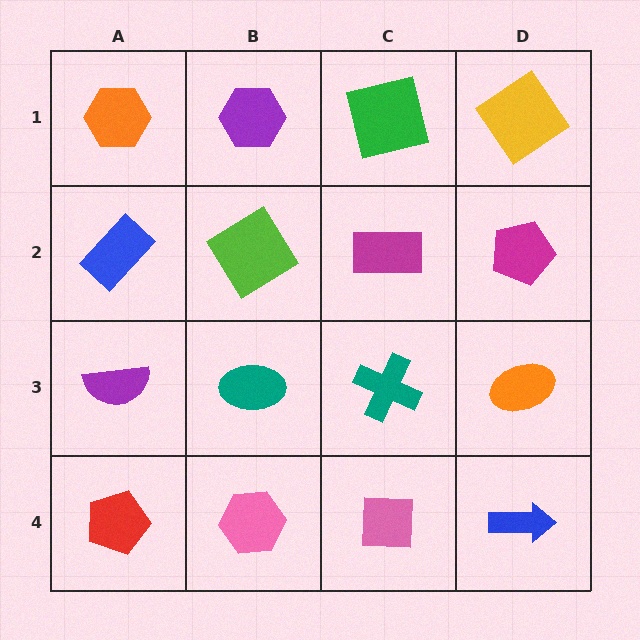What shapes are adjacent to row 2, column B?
A purple hexagon (row 1, column B), a teal ellipse (row 3, column B), a blue rectangle (row 2, column A), a magenta rectangle (row 2, column C).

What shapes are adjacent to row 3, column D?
A magenta pentagon (row 2, column D), a blue arrow (row 4, column D), a teal cross (row 3, column C).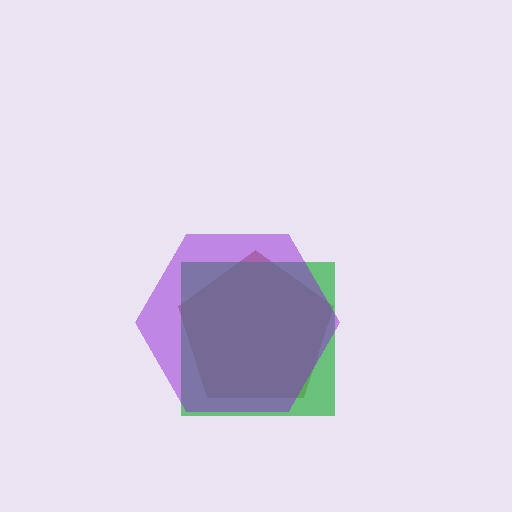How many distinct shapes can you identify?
There are 3 distinct shapes: a brown pentagon, a green square, a purple hexagon.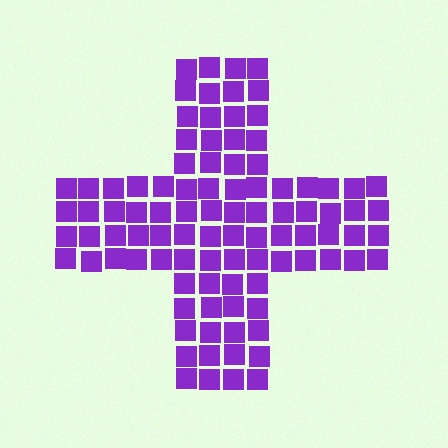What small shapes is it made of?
It is made of small squares.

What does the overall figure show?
The overall figure shows a cross.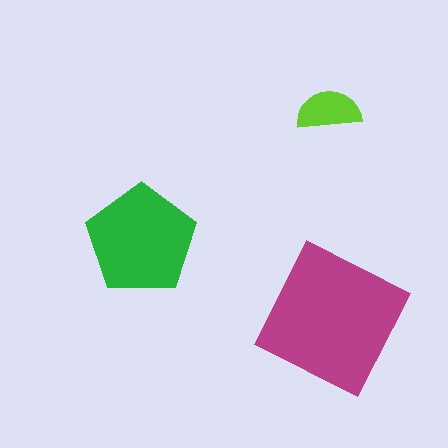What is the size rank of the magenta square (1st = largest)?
1st.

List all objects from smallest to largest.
The lime semicircle, the green pentagon, the magenta square.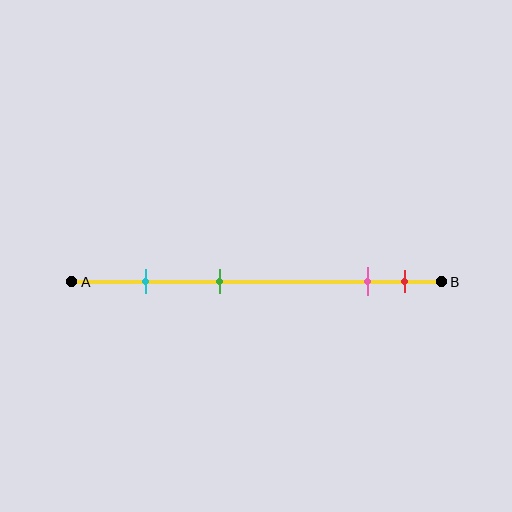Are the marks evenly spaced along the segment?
No, the marks are not evenly spaced.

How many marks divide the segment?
There are 4 marks dividing the segment.